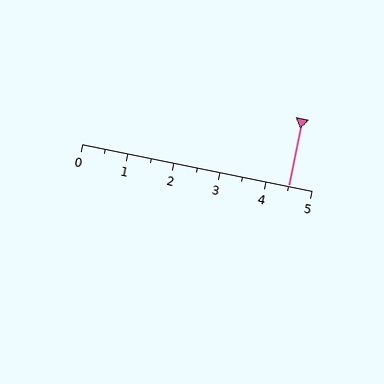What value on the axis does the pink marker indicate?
The marker indicates approximately 4.5.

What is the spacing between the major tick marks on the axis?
The major ticks are spaced 1 apart.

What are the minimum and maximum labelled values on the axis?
The axis runs from 0 to 5.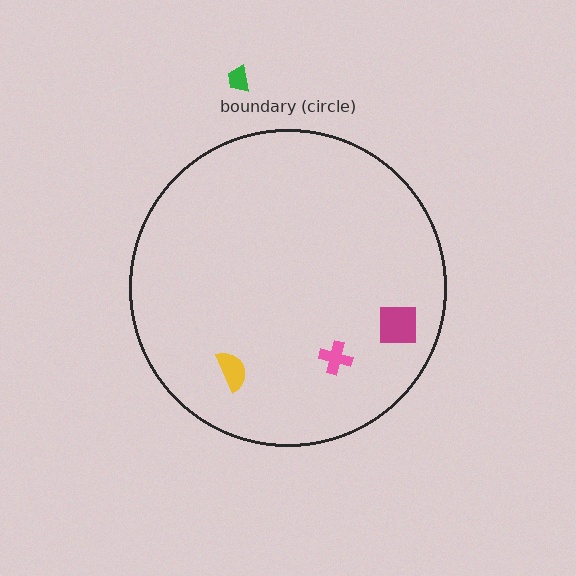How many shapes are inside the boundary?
3 inside, 1 outside.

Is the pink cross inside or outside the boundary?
Inside.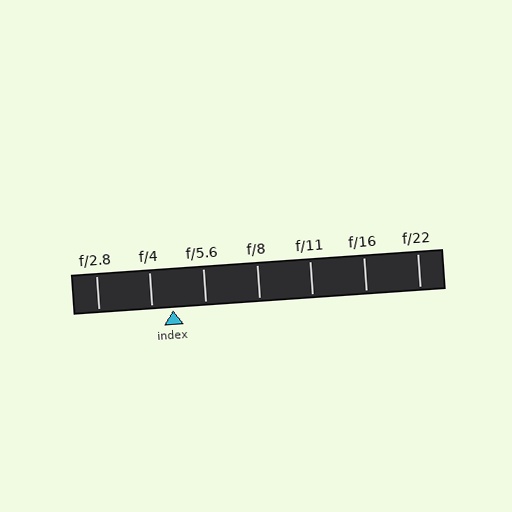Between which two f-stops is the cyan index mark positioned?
The index mark is between f/4 and f/5.6.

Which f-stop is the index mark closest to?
The index mark is closest to f/4.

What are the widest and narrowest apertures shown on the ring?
The widest aperture shown is f/2.8 and the narrowest is f/22.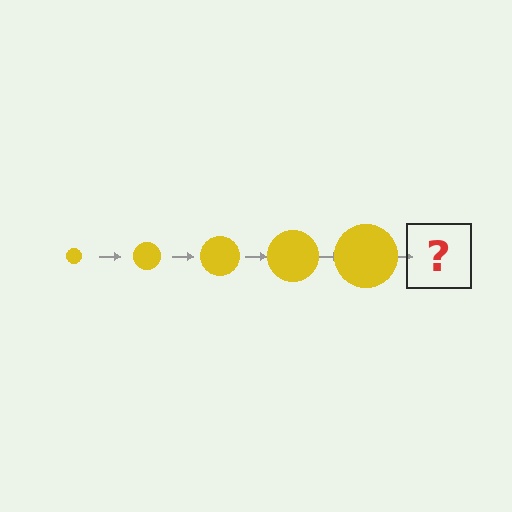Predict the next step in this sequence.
The next step is a yellow circle, larger than the previous one.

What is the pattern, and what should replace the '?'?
The pattern is that the circle gets progressively larger each step. The '?' should be a yellow circle, larger than the previous one.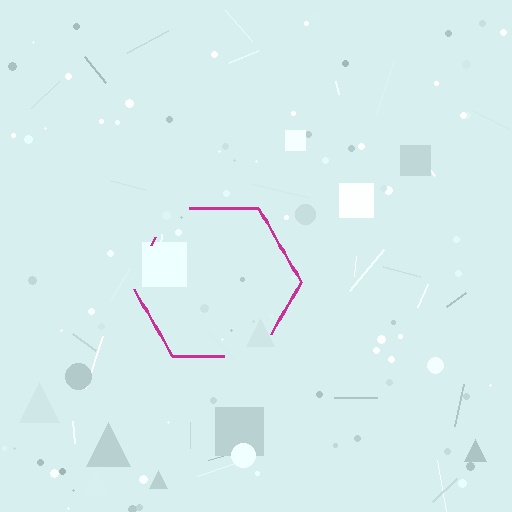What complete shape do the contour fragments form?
The contour fragments form a hexagon.